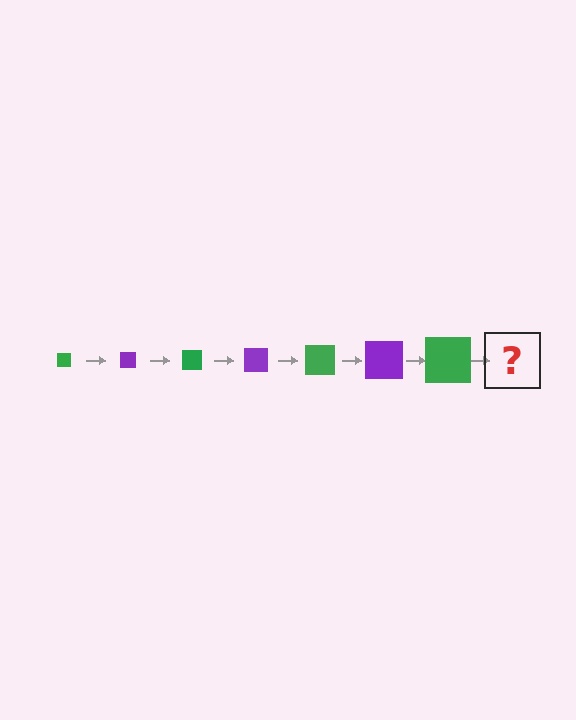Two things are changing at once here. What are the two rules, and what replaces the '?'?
The two rules are that the square grows larger each step and the color cycles through green and purple. The '?' should be a purple square, larger than the previous one.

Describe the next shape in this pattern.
It should be a purple square, larger than the previous one.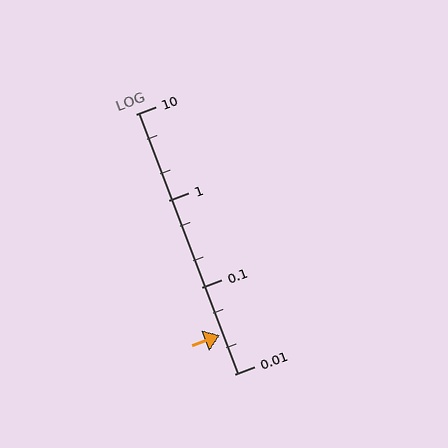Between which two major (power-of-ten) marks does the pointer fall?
The pointer is between 0.01 and 0.1.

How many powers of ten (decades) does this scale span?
The scale spans 3 decades, from 0.01 to 10.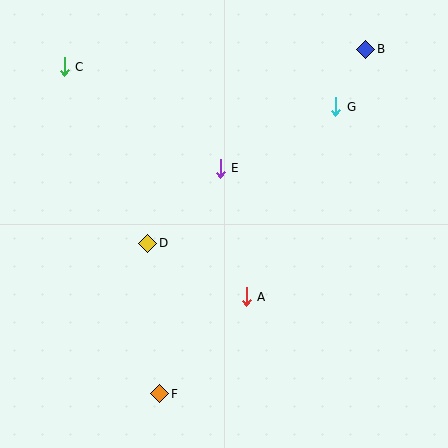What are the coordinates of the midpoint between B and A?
The midpoint between B and A is at (306, 173).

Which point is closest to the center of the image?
Point E at (220, 168) is closest to the center.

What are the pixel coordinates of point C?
Point C is at (64, 67).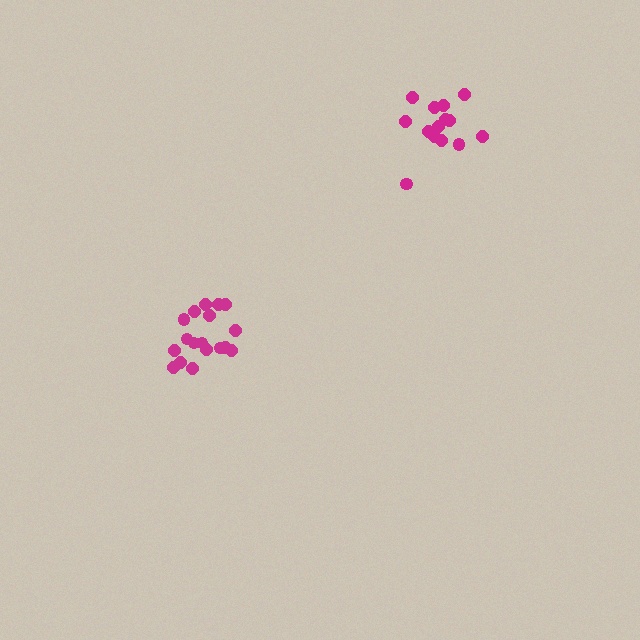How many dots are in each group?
Group 1: 18 dots, Group 2: 14 dots (32 total).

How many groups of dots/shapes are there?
There are 2 groups.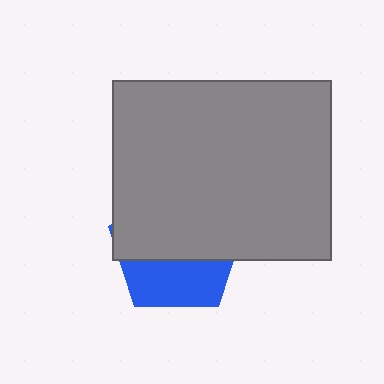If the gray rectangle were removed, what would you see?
You would see the complete blue pentagon.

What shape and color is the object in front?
The object in front is a gray rectangle.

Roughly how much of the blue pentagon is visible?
A small part of it is visible (roughly 37%).